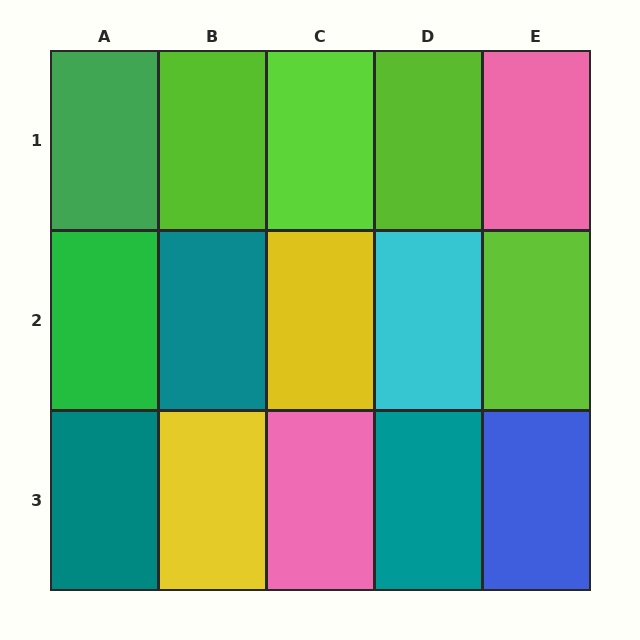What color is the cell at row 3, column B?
Yellow.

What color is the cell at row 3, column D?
Teal.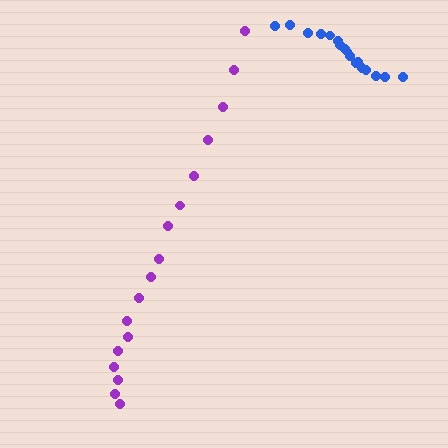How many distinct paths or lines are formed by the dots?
There are 2 distinct paths.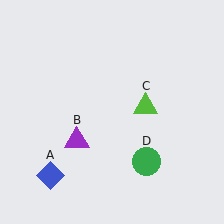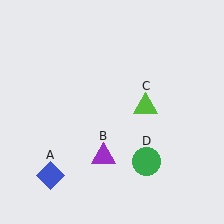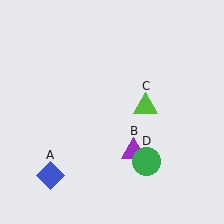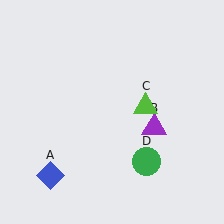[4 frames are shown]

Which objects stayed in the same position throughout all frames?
Blue diamond (object A) and lime triangle (object C) and green circle (object D) remained stationary.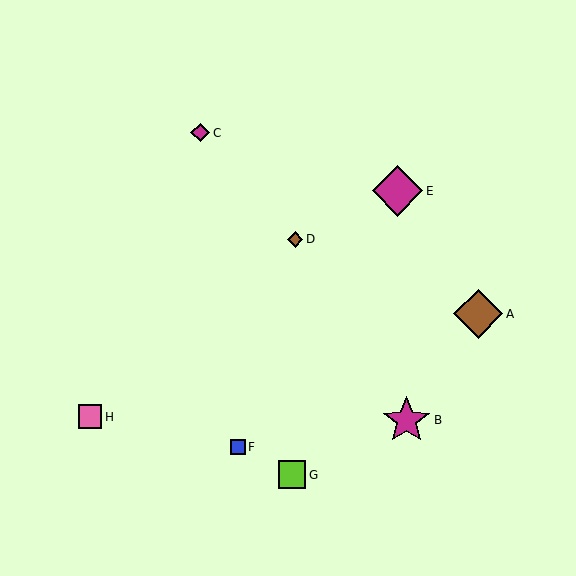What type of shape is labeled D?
Shape D is a brown diamond.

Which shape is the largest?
The magenta diamond (labeled E) is the largest.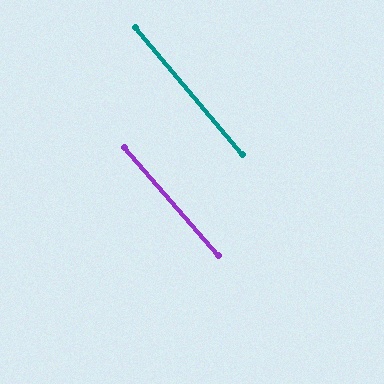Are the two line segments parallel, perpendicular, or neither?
Parallel — their directions differ by only 0.9°.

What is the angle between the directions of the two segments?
Approximately 1 degree.